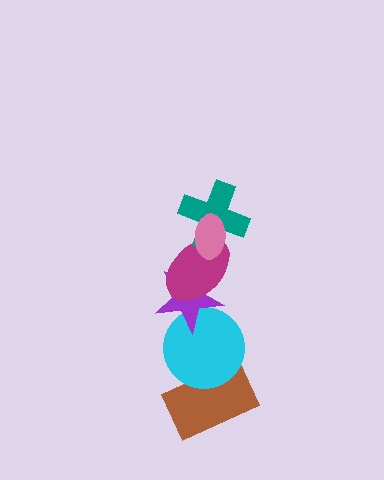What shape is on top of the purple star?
The magenta ellipse is on top of the purple star.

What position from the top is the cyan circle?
The cyan circle is 5th from the top.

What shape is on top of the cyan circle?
The purple star is on top of the cyan circle.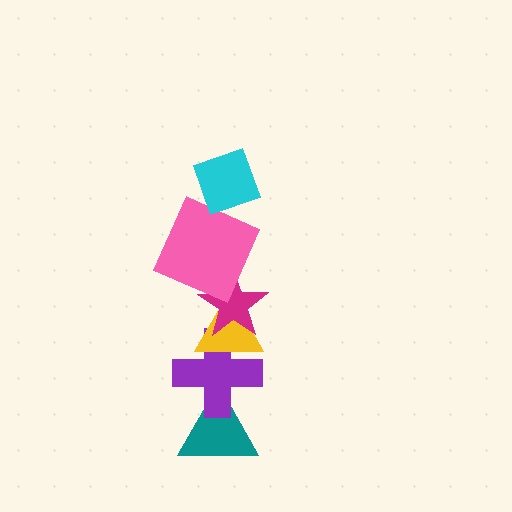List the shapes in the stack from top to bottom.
From top to bottom: the cyan diamond, the pink square, the magenta star, the yellow triangle, the purple cross, the teal triangle.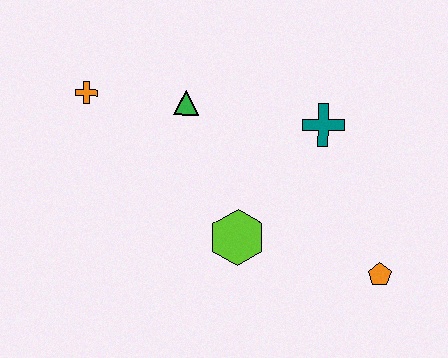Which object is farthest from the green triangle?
The orange pentagon is farthest from the green triangle.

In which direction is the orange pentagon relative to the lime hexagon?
The orange pentagon is to the right of the lime hexagon.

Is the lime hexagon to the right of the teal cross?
No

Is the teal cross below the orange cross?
Yes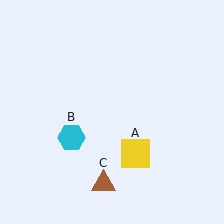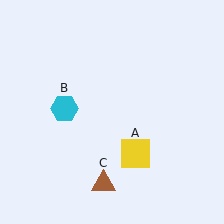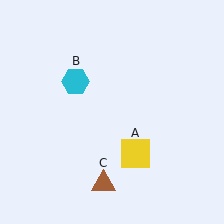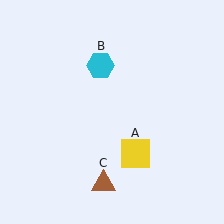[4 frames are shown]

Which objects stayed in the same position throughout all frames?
Yellow square (object A) and brown triangle (object C) remained stationary.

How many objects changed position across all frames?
1 object changed position: cyan hexagon (object B).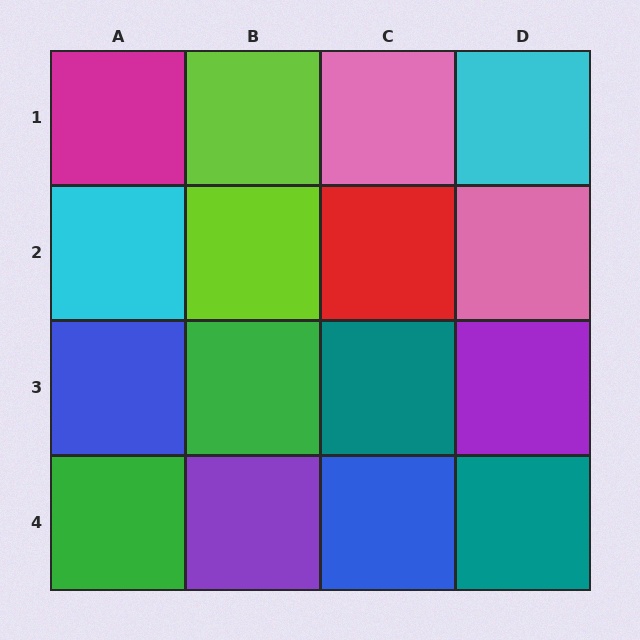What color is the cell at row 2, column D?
Pink.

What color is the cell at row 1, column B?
Lime.